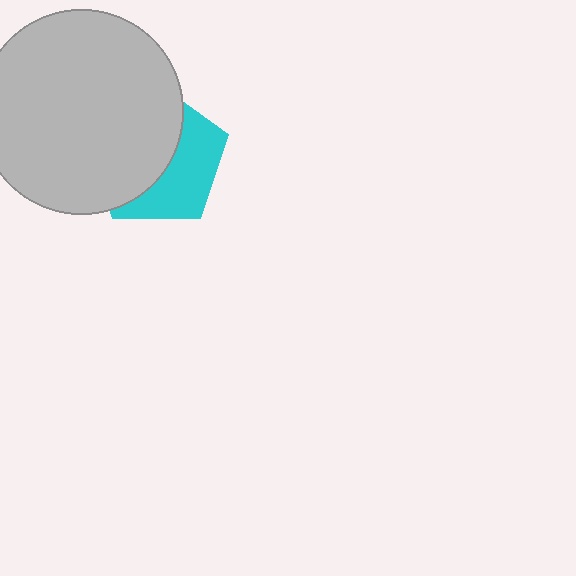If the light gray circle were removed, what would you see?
You would see the complete cyan pentagon.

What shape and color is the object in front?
The object in front is a light gray circle.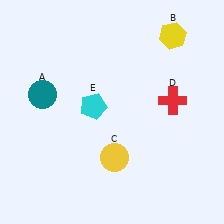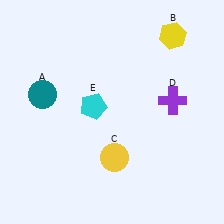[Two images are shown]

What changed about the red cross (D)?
In Image 1, D is red. In Image 2, it changed to purple.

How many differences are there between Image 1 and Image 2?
There is 1 difference between the two images.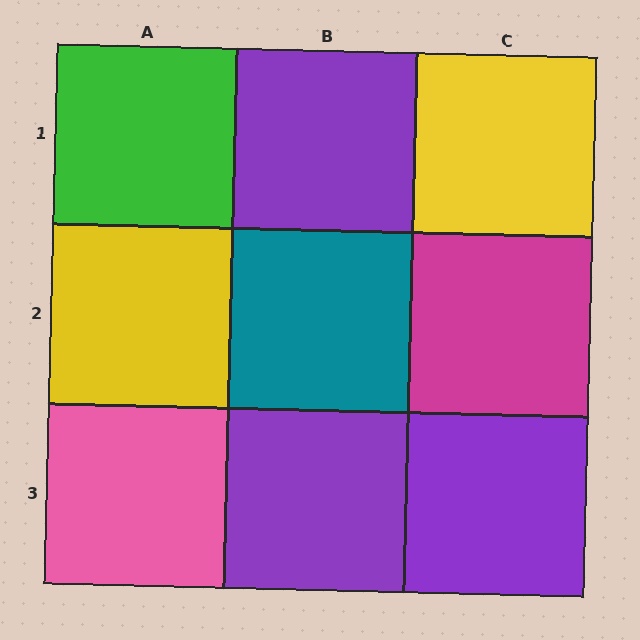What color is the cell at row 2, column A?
Yellow.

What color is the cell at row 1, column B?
Purple.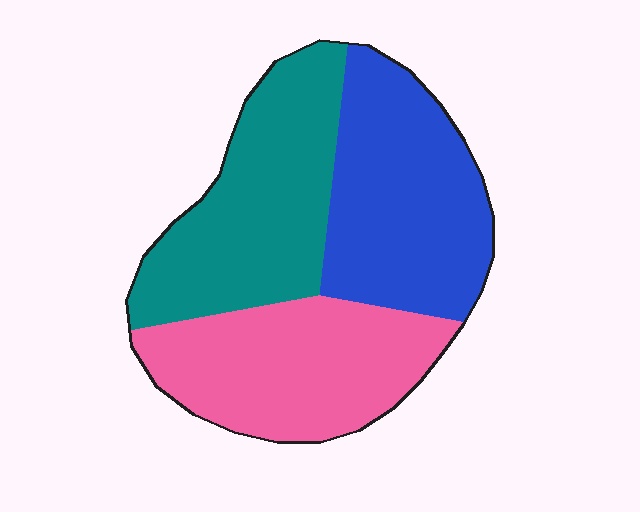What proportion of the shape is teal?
Teal covers about 35% of the shape.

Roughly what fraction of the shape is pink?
Pink takes up about one third (1/3) of the shape.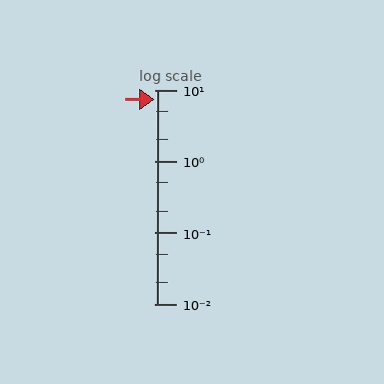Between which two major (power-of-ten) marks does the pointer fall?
The pointer is between 1 and 10.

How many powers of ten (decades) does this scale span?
The scale spans 3 decades, from 0.01 to 10.